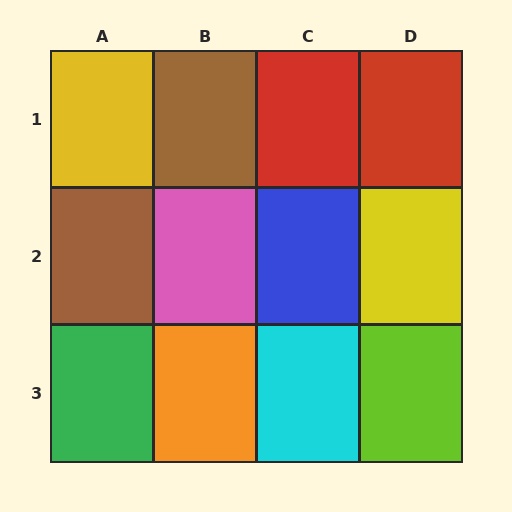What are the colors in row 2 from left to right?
Brown, pink, blue, yellow.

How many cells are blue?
1 cell is blue.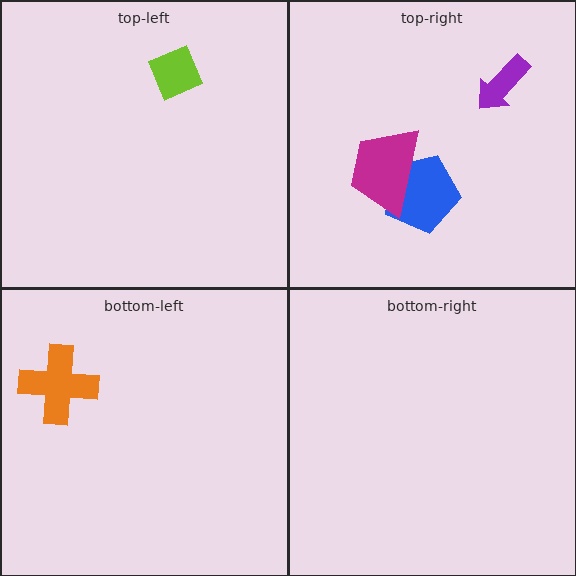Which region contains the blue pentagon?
The top-right region.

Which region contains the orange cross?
The bottom-left region.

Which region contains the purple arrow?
The top-right region.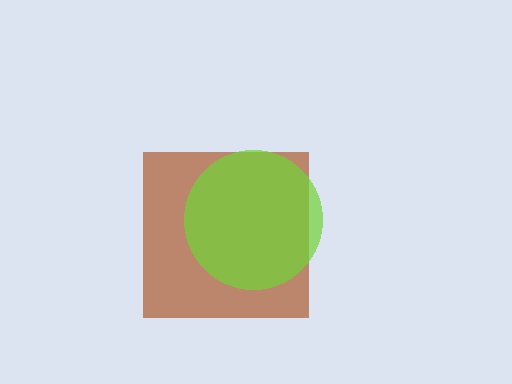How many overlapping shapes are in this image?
There are 2 overlapping shapes in the image.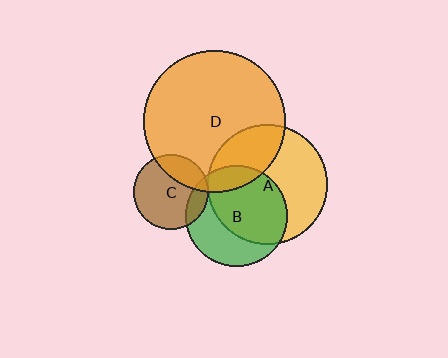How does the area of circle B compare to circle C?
Approximately 1.8 times.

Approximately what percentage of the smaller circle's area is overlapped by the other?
Approximately 25%.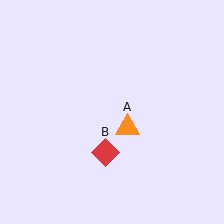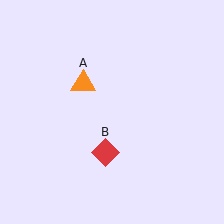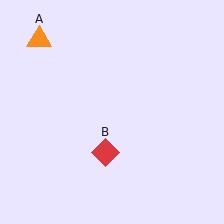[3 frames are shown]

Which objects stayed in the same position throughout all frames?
Red diamond (object B) remained stationary.